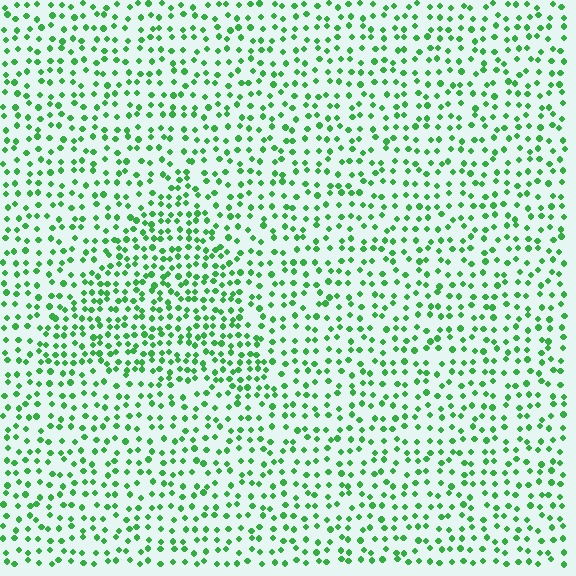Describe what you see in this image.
The image contains small green elements arranged at two different densities. A triangle-shaped region is visible where the elements are more densely packed than the surrounding area.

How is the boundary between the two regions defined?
The boundary is defined by a change in element density (approximately 1.6x ratio). All elements are the same color, size, and shape.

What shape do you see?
I see a triangle.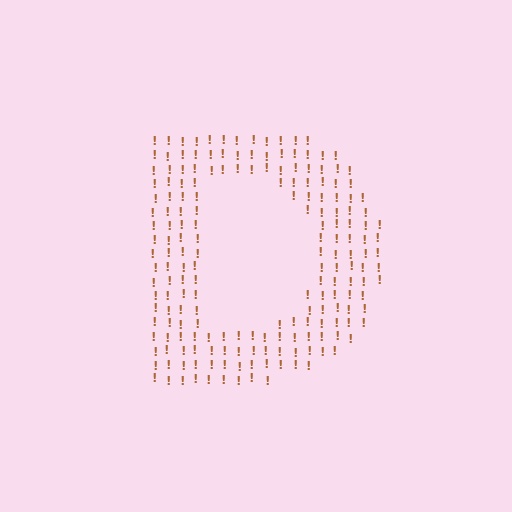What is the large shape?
The large shape is the letter D.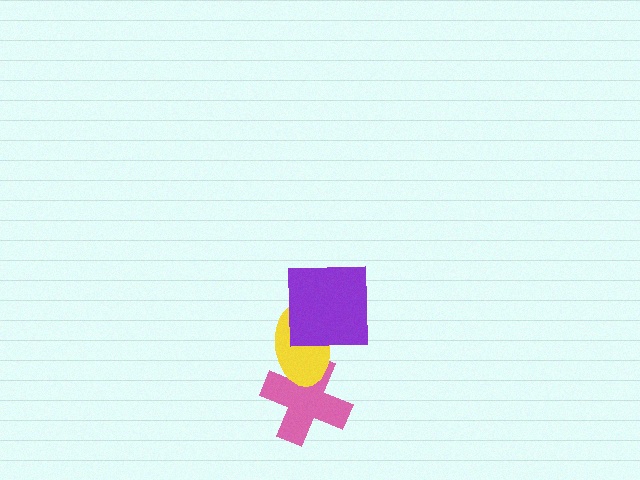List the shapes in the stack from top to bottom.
From top to bottom: the purple square, the yellow ellipse, the pink cross.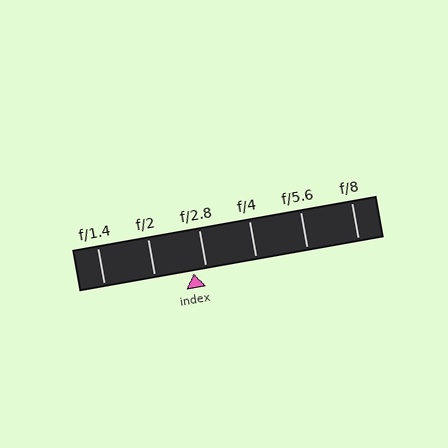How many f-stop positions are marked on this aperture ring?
There are 6 f-stop positions marked.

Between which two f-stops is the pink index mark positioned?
The index mark is between f/2 and f/2.8.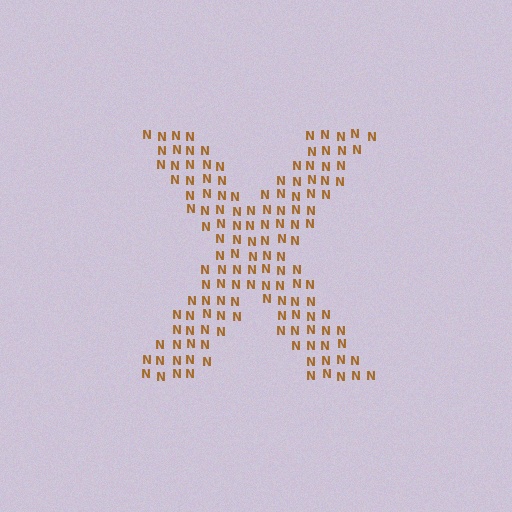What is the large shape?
The large shape is the letter X.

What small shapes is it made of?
It is made of small letter N's.